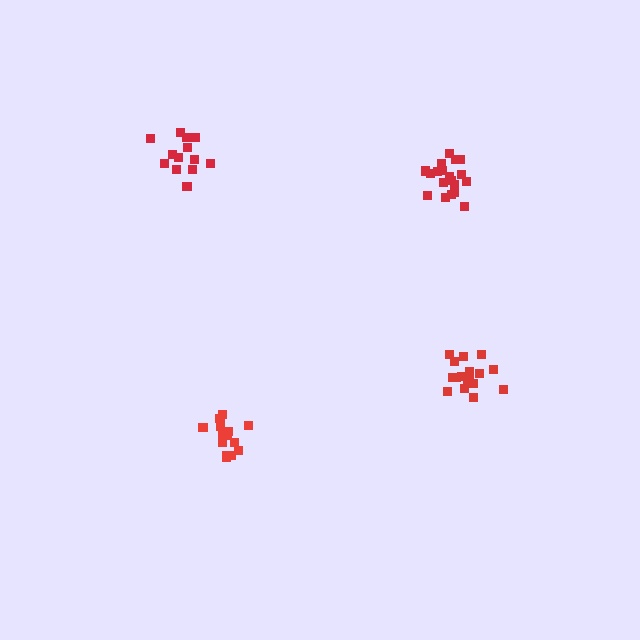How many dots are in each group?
Group 1: 17 dots, Group 2: 13 dots, Group 3: 19 dots, Group 4: 15 dots (64 total).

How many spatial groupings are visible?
There are 4 spatial groupings.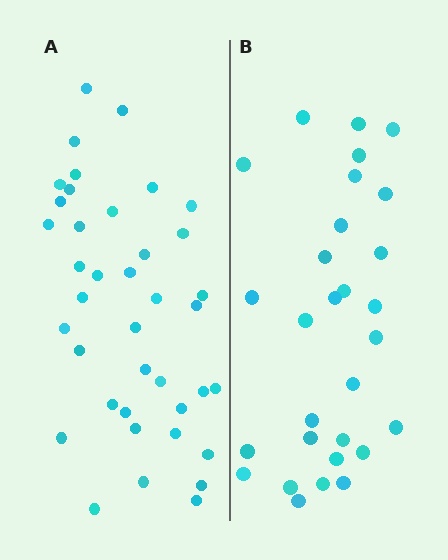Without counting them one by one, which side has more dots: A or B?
Region A (the left region) has more dots.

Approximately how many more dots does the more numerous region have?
Region A has roughly 10 or so more dots than region B.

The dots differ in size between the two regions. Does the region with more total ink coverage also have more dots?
No. Region B has more total ink coverage because its dots are larger, but region A actually contains more individual dots. Total area can be misleading — the number of items is what matters here.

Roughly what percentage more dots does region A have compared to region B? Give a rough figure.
About 35% more.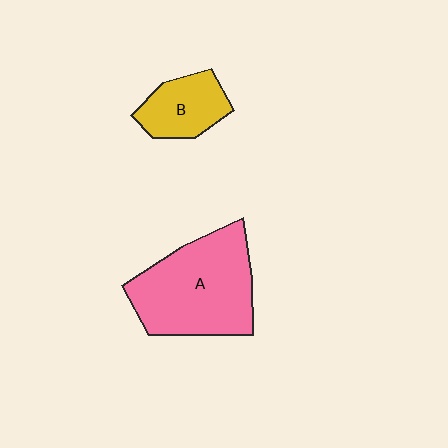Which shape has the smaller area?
Shape B (yellow).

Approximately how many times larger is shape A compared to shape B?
Approximately 2.3 times.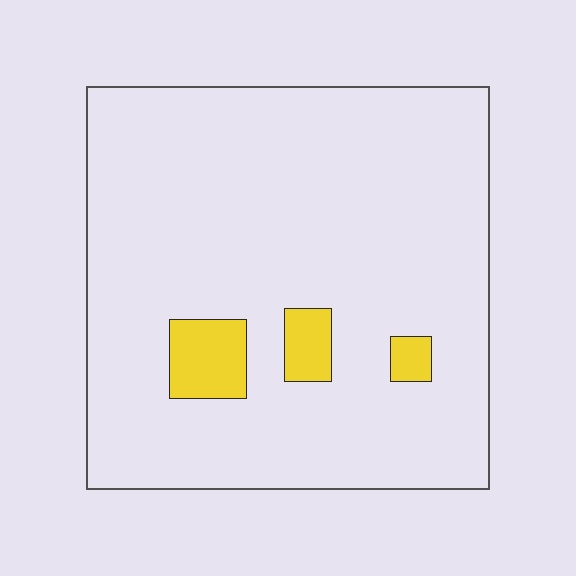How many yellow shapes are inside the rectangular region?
3.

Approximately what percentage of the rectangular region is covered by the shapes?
Approximately 5%.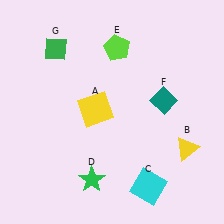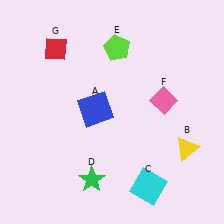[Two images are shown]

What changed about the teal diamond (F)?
In Image 1, F is teal. In Image 2, it changed to pink.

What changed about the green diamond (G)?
In Image 1, G is green. In Image 2, it changed to red.